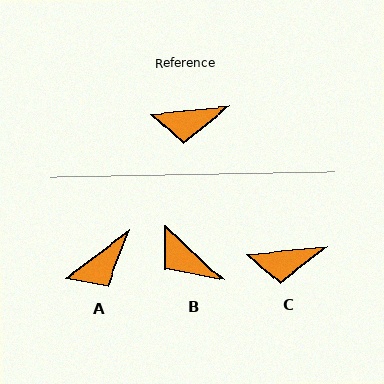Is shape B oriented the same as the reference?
No, it is off by about 48 degrees.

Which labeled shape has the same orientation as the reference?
C.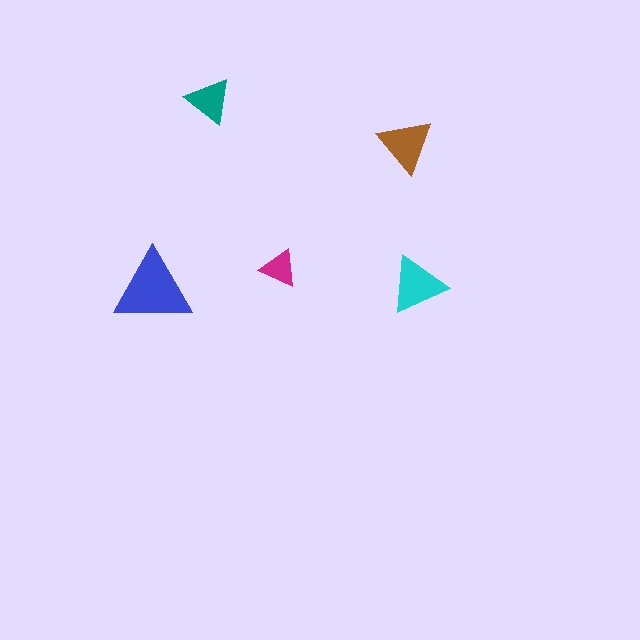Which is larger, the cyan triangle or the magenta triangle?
The cyan one.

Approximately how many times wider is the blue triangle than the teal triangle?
About 1.5 times wider.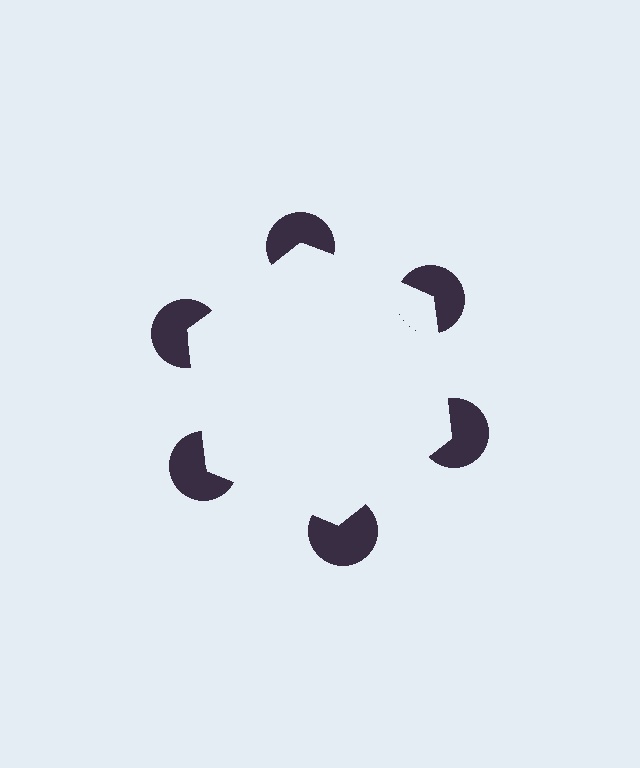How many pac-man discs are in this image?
There are 6 — one at each vertex of the illusory hexagon.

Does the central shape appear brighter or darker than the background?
It typically appears slightly brighter than the background, even though no actual brightness change is drawn.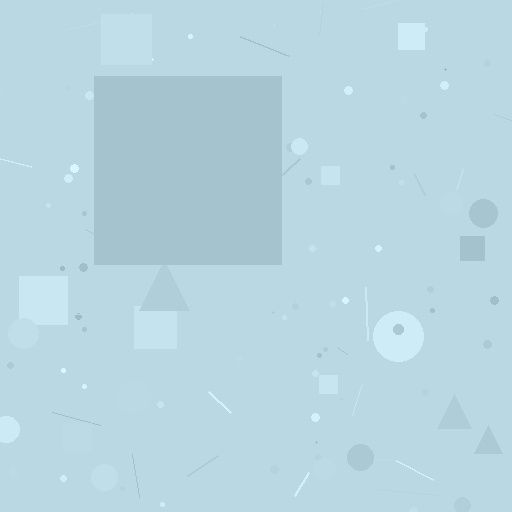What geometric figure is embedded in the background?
A square is embedded in the background.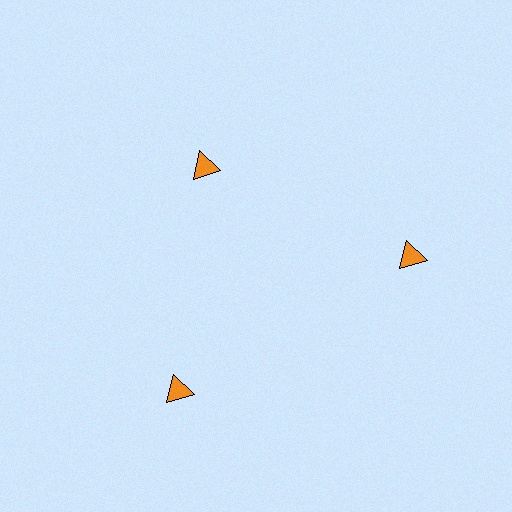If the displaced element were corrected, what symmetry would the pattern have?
It would have 3-fold rotational symmetry — the pattern would map onto itself every 120 degrees.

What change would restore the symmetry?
The symmetry would be restored by moving it outward, back onto the ring so that all 3 triangles sit at equal angles and equal distance from the center.